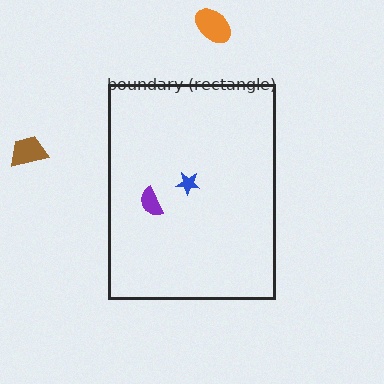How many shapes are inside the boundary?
2 inside, 2 outside.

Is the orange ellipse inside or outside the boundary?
Outside.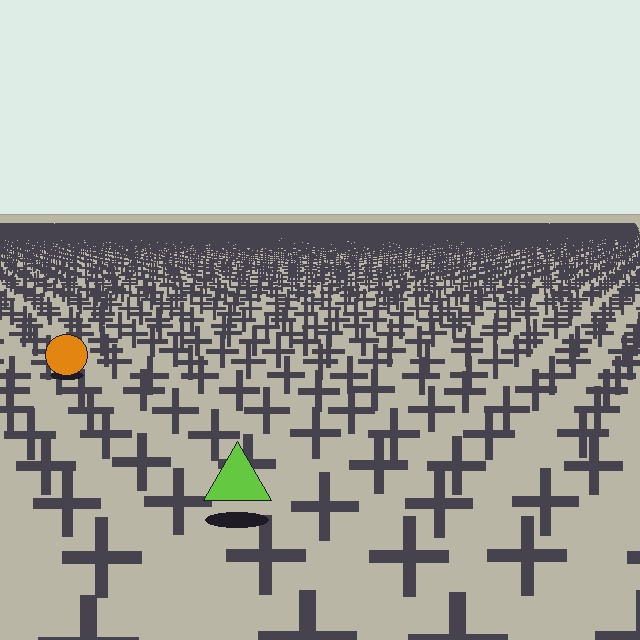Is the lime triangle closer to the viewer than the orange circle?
Yes. The lime triangle is closer — you can tell from the texture gradient: the ground texture is coarser near it.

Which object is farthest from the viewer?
The orange circle is farthest from the viewer. It appears smaller and the ground texture around it is denser.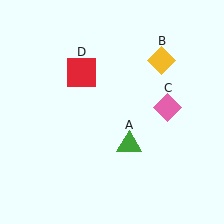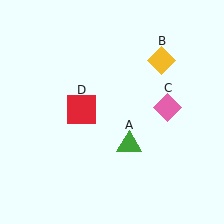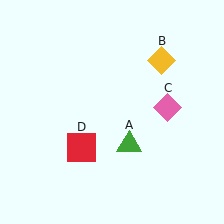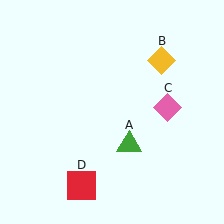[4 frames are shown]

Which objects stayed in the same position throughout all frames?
Green triangle (object A) and yellow diamond (object B) and pink diamond (object C) remained stationary.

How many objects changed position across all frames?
1 object changed position: red square (object D).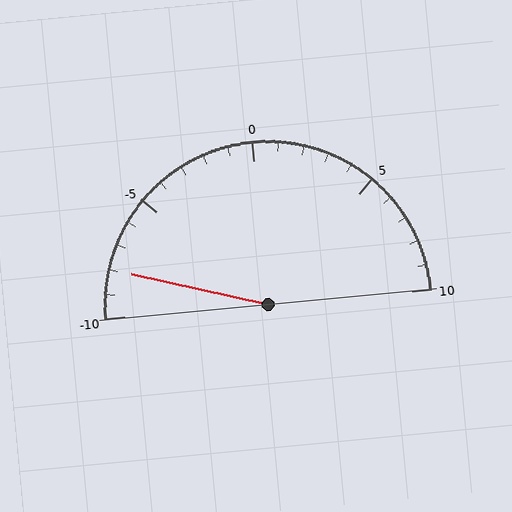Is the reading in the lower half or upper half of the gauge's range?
The reading is in the lower half of the range (-10 to 10).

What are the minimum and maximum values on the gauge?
The gauge ranges from -10 to 10.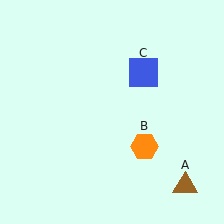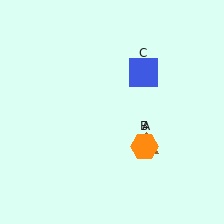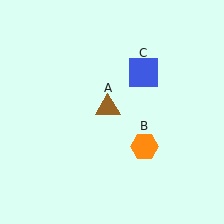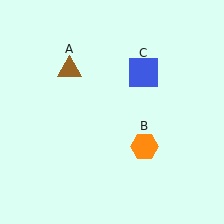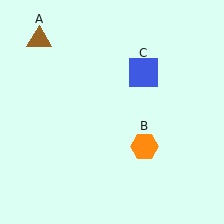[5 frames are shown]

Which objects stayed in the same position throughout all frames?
Orange hexagon (object B) and blue square (object C) remained stationary.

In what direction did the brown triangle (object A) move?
The brown triangle (object A) moved up and to the left.